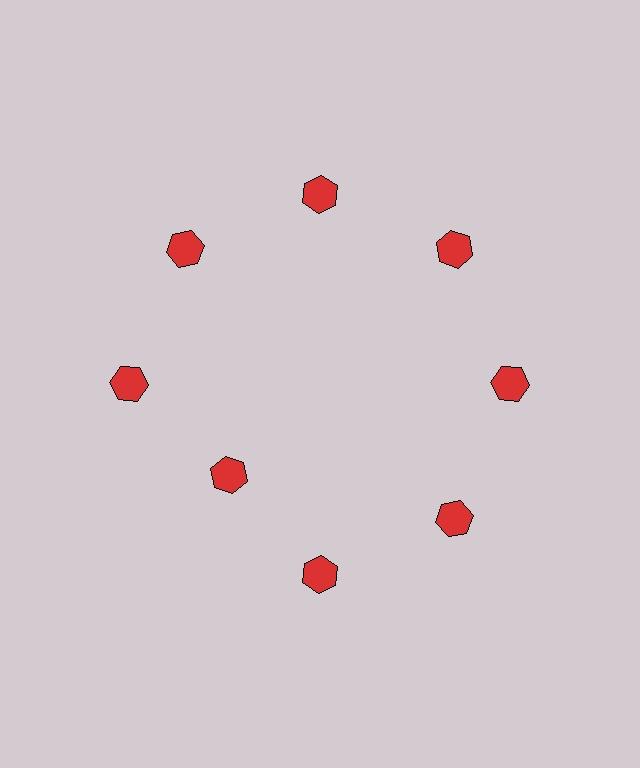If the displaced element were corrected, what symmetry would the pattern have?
It would have 8-fold rotational symmetry — the pattern would map onto itself every 45 degrees.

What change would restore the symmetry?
The symmetry would be restored by moving it outward, back onto the ring so that all 8 hexagons sit at equal angles and equal distance from the center.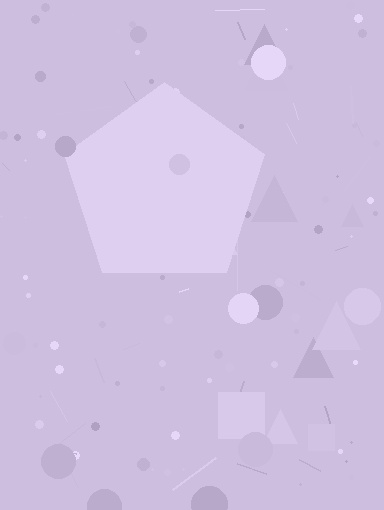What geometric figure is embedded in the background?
A pentagon is embedded in the background.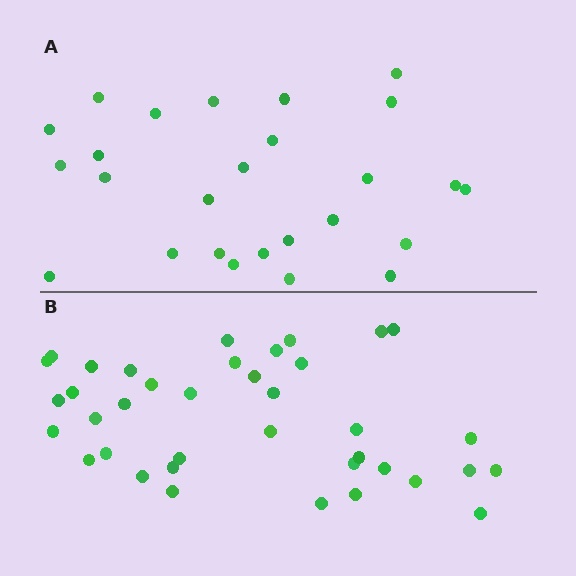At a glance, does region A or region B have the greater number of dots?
Region B (the bottom region) has more dots.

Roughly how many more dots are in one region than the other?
Region B has roughly 12 or so more dots than region A.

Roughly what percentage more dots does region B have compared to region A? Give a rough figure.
About 45% more.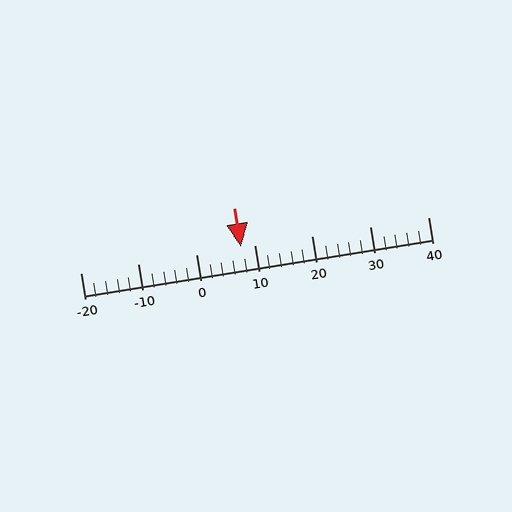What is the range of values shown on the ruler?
The ruler shows values from -20 to 40.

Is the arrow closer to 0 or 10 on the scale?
The arrow is closer to 10.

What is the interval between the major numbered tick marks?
The major tick marks are spaced 10 units apart.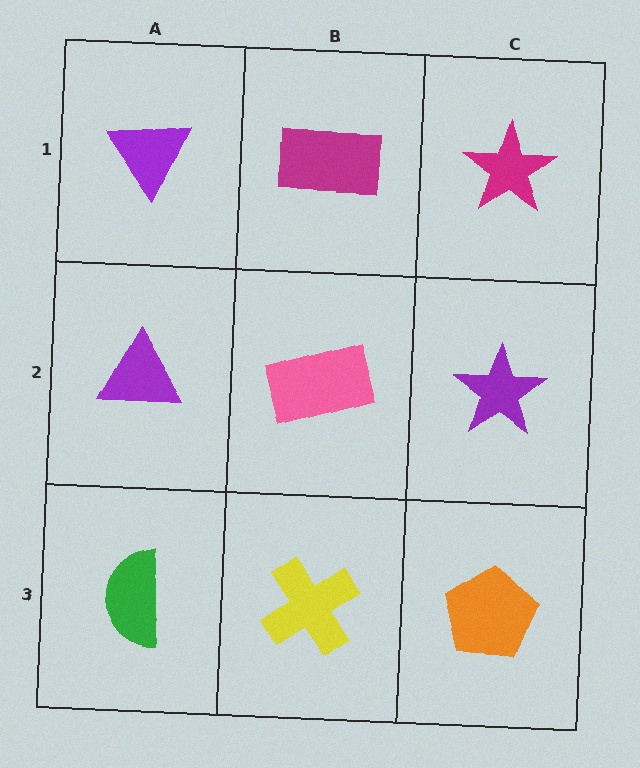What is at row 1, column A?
A purple triangle.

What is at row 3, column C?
An orange pentagon.